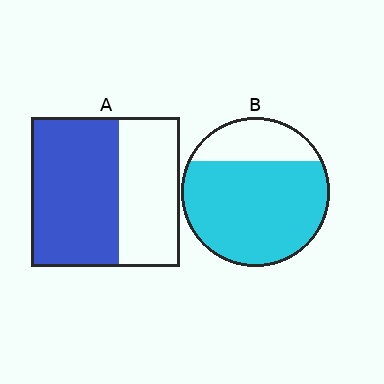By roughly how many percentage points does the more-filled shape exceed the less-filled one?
By roughly 15 percentage points (B over A).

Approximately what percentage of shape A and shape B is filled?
A is approximately 60% and B is approximately 75%.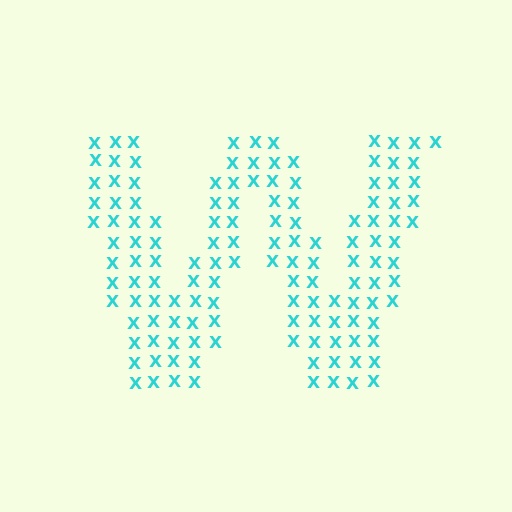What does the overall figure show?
The overall figure shows the letter W.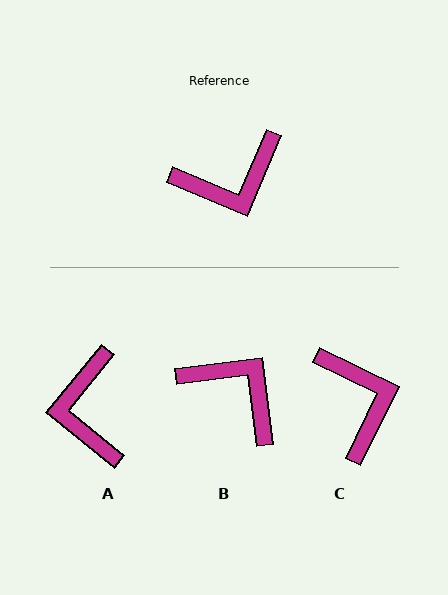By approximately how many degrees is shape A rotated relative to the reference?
Approximately 106 degrees clockwise.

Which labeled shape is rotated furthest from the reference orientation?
B, about 120 degrees away.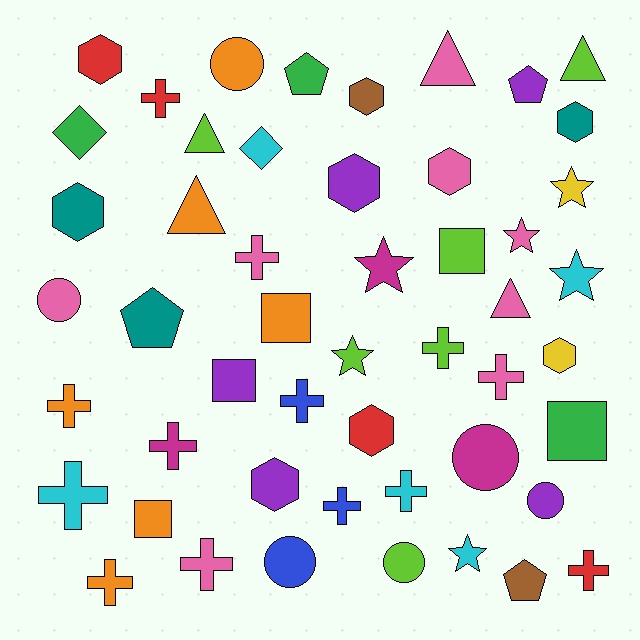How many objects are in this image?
There are 50 objects.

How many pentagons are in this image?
There are 4 pentagons.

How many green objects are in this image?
There are 3 green objects.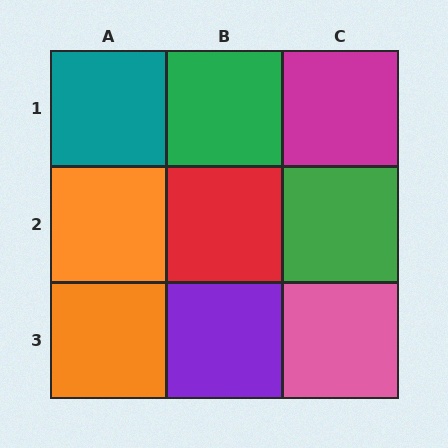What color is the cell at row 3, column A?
Orange.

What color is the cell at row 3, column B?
Purple.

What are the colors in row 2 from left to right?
Orange, red, green.